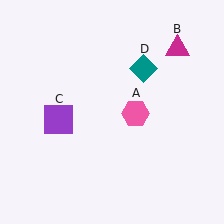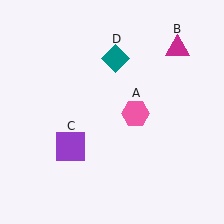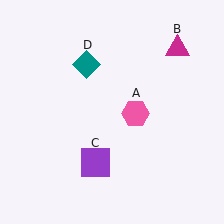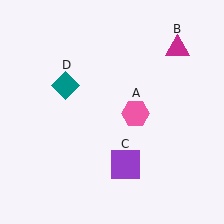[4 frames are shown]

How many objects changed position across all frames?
2 objects changed position: purple square (object C), teal diamond (object D).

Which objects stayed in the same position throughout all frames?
Pink hexagon (object A) and magenta triangle (object B) remained stationary.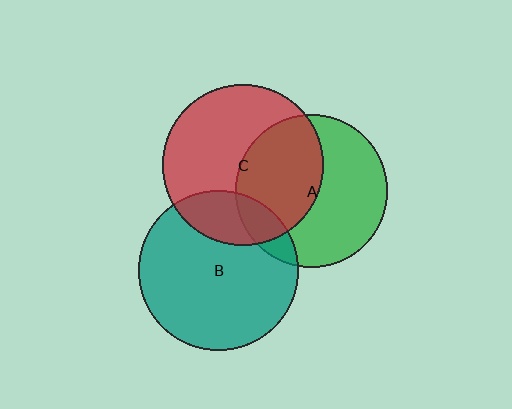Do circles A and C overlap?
Yes.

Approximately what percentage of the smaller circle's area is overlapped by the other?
Approximately 45%.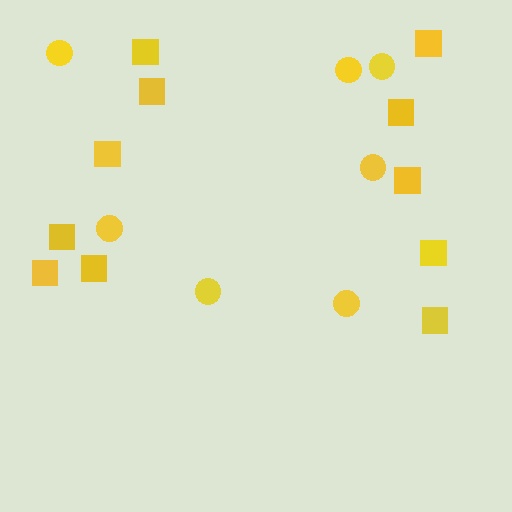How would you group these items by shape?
There are 2 groups: one group of squares (11) and one group of circles (7).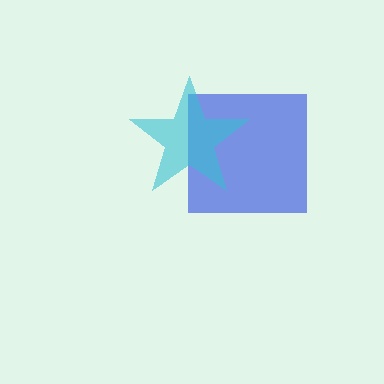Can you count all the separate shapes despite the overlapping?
Yes, there are 2 separate shapes.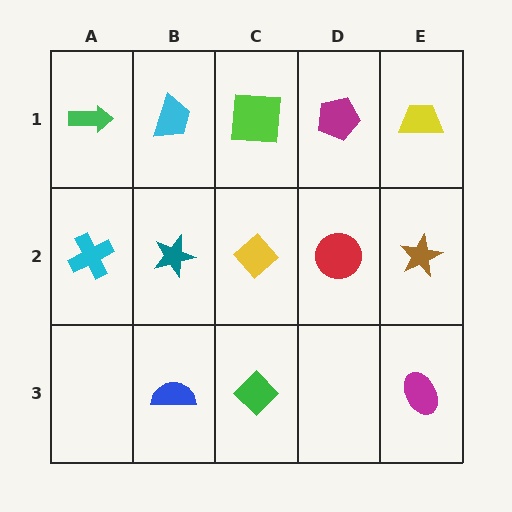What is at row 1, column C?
A lime square.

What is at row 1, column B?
A cyan trapezoid.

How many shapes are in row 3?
3 shapes.